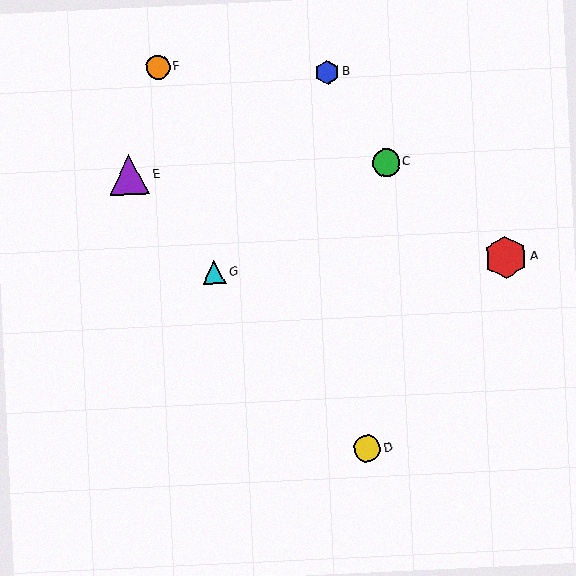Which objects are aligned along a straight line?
Objects D, E, G are aligned along a straight line.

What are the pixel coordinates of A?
Object A is at (505, 257).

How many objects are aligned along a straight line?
3 objects (D, E, G) are aligned along a straight line.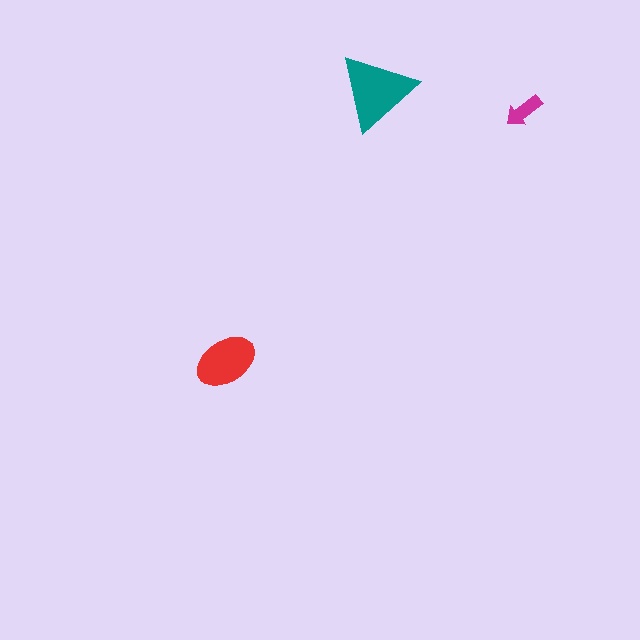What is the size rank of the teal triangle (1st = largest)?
1st.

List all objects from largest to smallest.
The teal triangle, the red ellipse, the magenta arrow.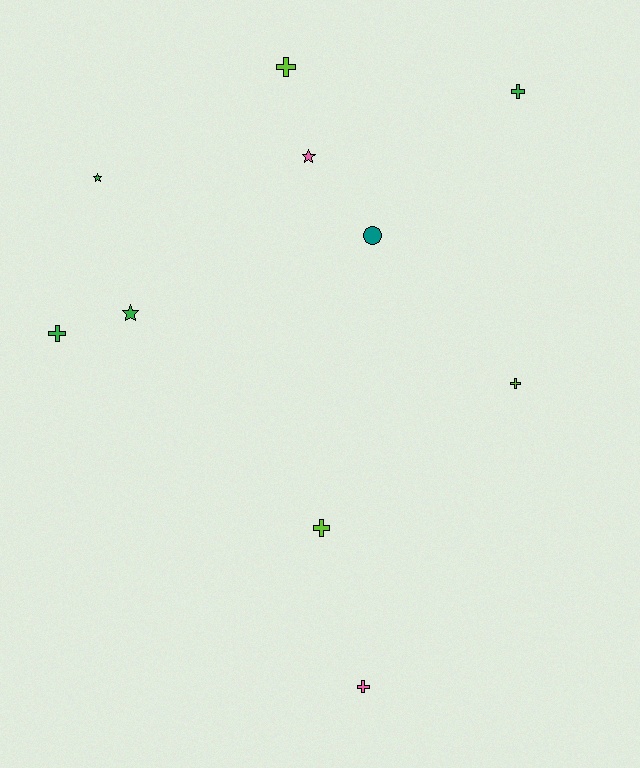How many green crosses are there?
There are 2 green crosses.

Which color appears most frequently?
Green, with 4 objects.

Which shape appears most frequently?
Cross, with 6 objects.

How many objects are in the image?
There are 10 objects.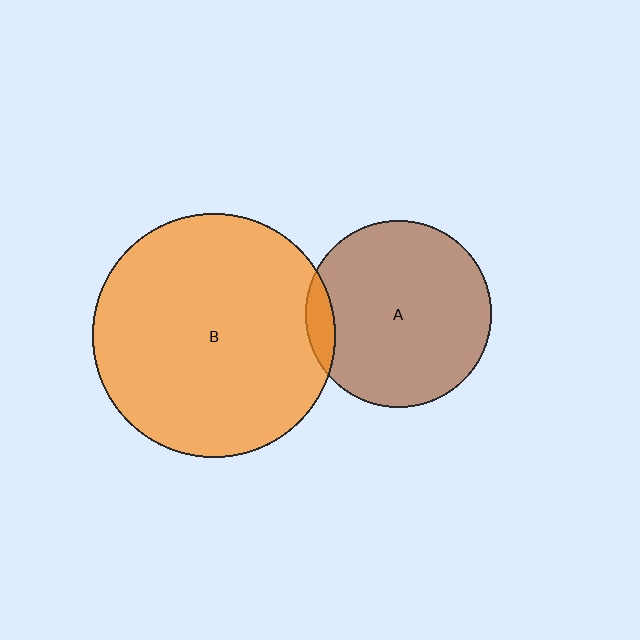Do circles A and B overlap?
Yes.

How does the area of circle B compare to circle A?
Approximately 1.7 times.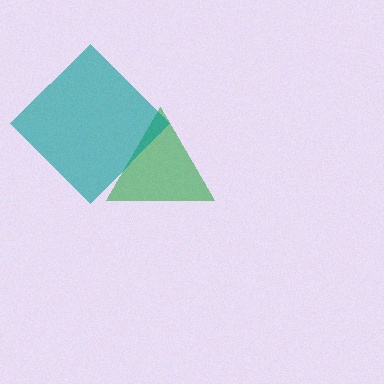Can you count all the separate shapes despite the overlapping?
Yes, there are 2 separate shapes.